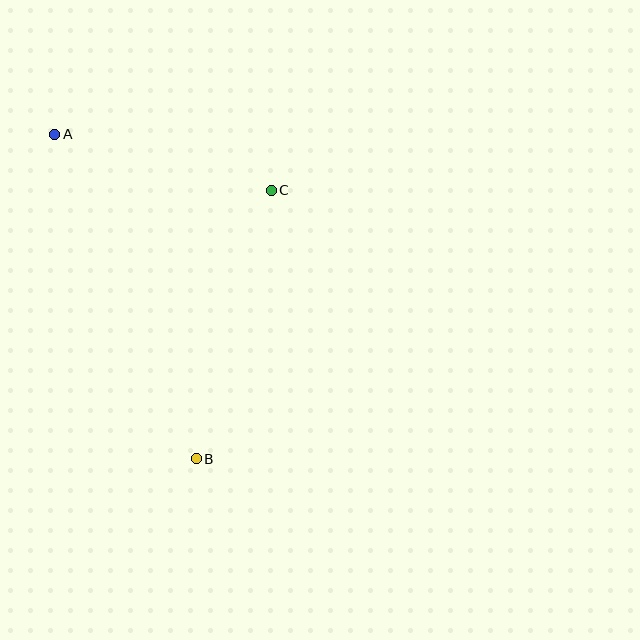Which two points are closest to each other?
Points A and C are closest to each other.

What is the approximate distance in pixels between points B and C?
The distance between B and C is approximately 279 pixels.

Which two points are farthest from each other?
Points A and B are farthest from each other.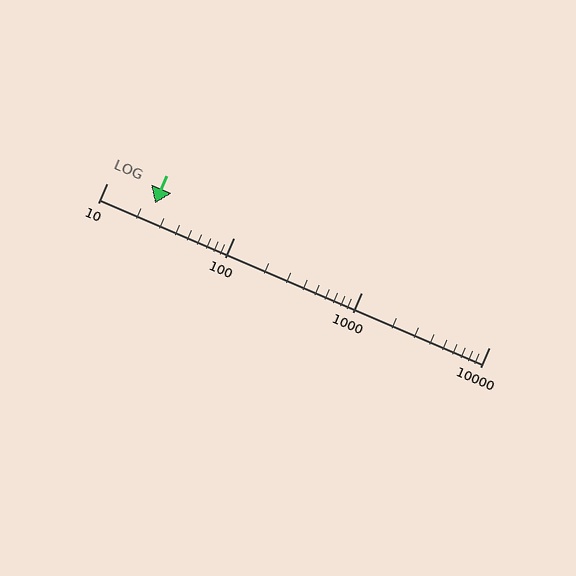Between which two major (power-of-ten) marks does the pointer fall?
The pointer is between 10 and 100.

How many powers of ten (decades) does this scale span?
The scale spans 3 decades, from 10 to 10000.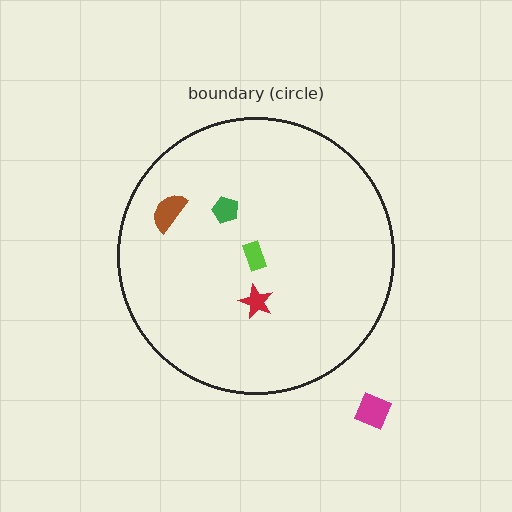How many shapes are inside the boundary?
4 inside, 1 outside.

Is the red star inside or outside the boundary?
Inside.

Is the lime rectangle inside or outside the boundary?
Inside.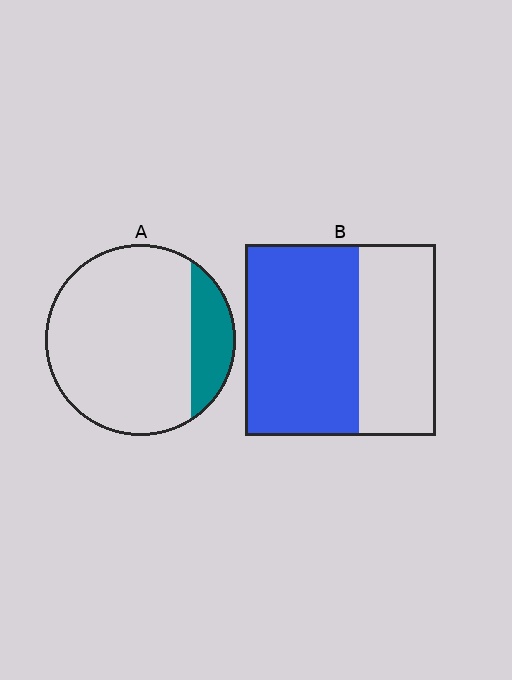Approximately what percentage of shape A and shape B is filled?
A is approximately 20% and B is approximately 60%.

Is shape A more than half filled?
No.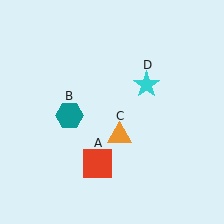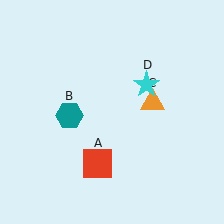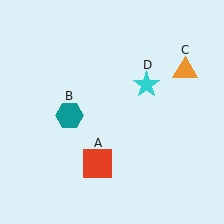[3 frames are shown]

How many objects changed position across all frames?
1 object changed position: orange triangle (object C).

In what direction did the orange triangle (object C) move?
The orange triangle (object C) moved up and to the right.